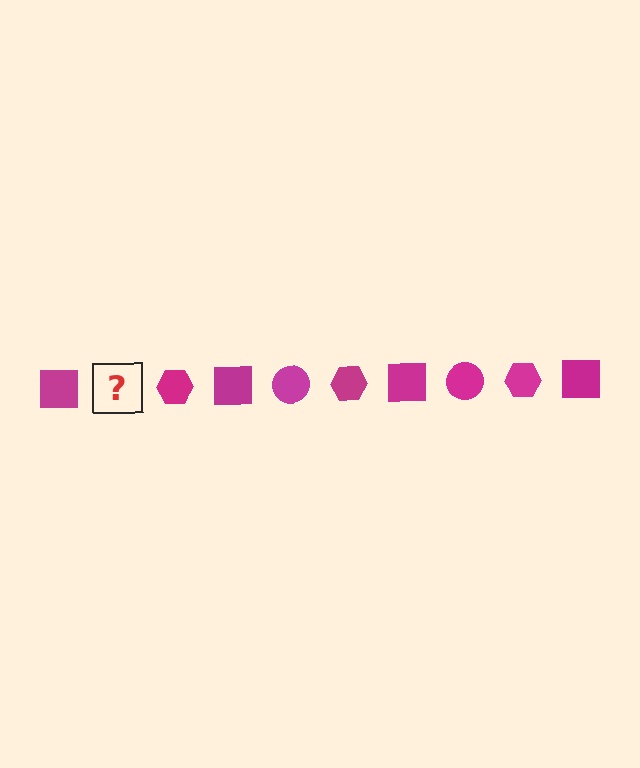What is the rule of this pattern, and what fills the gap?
The rule is that the pattern cycles through square, circle, hexagon shapes in magenta. The gap should be filled with a magenta circle.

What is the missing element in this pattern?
The missing element is a magenta circle.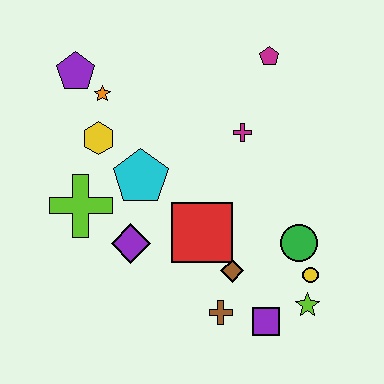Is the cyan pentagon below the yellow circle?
No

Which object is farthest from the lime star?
The purple pentagon is farthest from the lime star.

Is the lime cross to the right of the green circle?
No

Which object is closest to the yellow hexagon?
The orange star is closest to the yellow hexagon.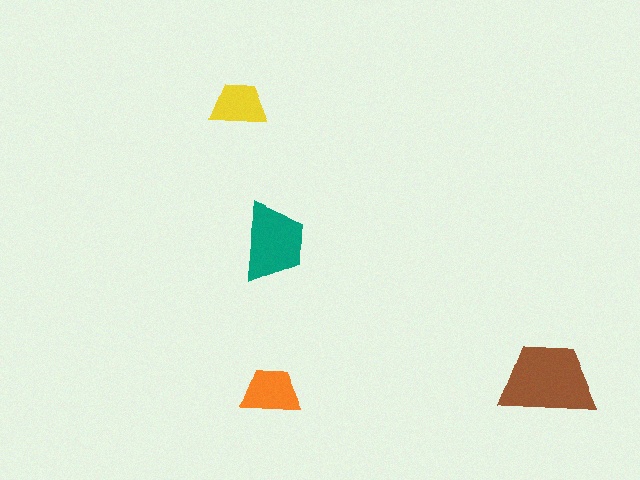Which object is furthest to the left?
The yellow trapezoid is leftmost.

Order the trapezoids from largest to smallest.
the brown one, the teal one, the orange one, the yellow one.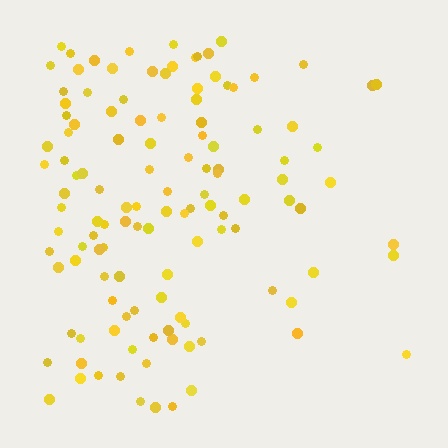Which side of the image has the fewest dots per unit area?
The right.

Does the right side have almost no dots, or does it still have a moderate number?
Still a moderate number, just noticeably fewer than the left.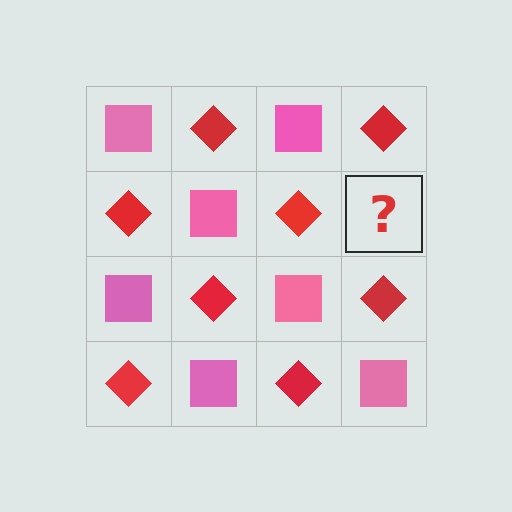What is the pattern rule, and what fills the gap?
The rule is that it alternates pink square and red diamond in a checkerboard pattern. The gap should be filled with a pink square.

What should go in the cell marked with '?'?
The missing cell should contain a pink square.